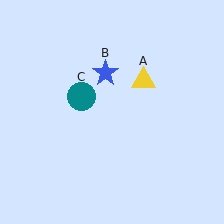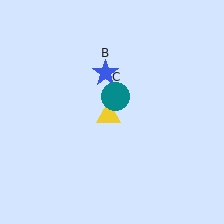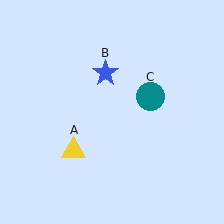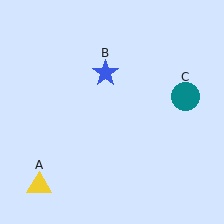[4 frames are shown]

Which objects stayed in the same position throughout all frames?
Blue star (object B) remained stationary.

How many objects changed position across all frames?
2 objects changed position: yellow triangle (object A), teal circle (object C).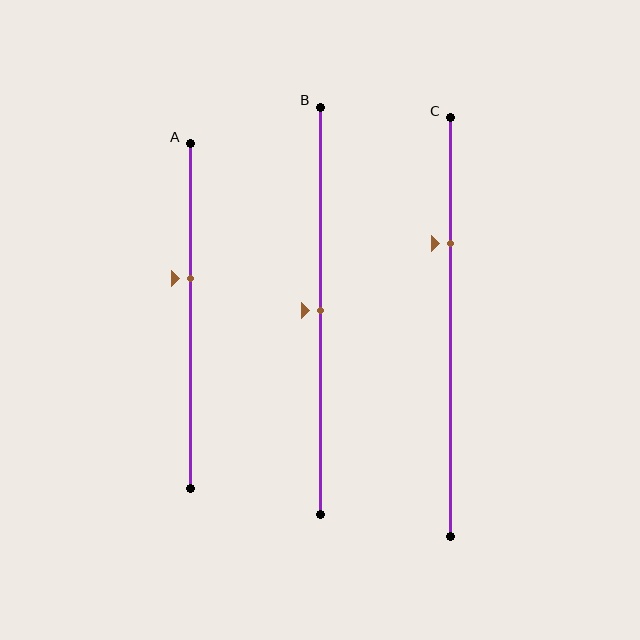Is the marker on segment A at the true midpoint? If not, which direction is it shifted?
No, the marker on segment A is shifted upward by about 11% of the segment length.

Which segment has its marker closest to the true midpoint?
Segment B has its marker closest to the true midpoint.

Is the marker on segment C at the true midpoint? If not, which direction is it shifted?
No, the marker on segment C is shifted upward by about 20% of the segment length.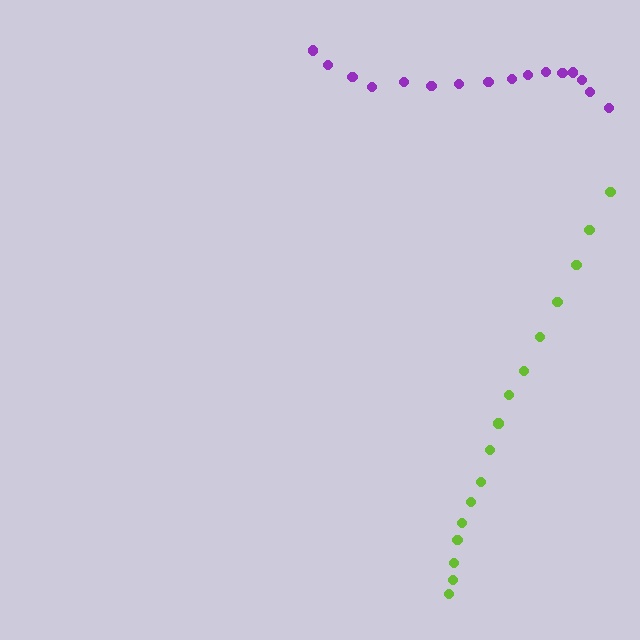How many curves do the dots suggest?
There are 2 distinct paths.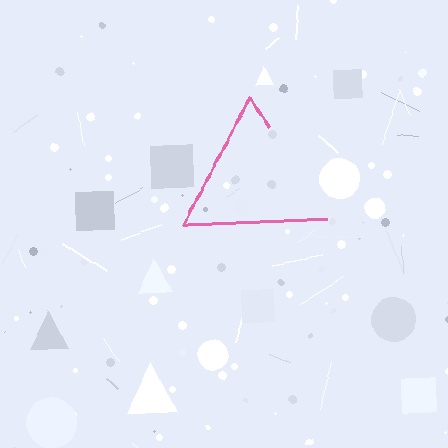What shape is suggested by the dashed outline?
The dashed outline suggests a triangle.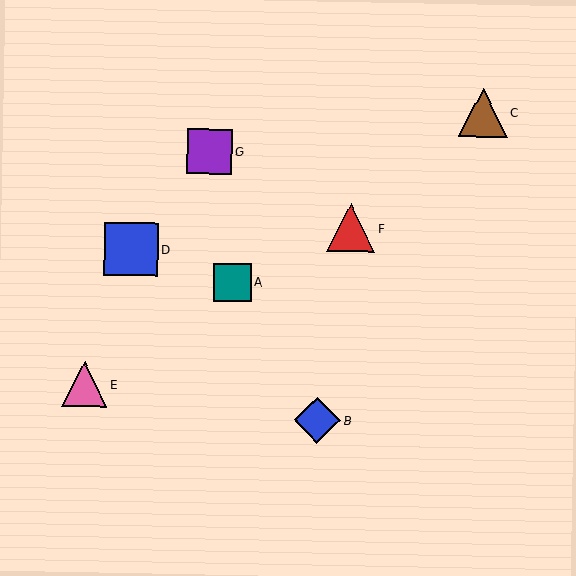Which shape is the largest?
The blue square (labeled D) is the largest.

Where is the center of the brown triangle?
The center of the brown triangle is at (483, 113).